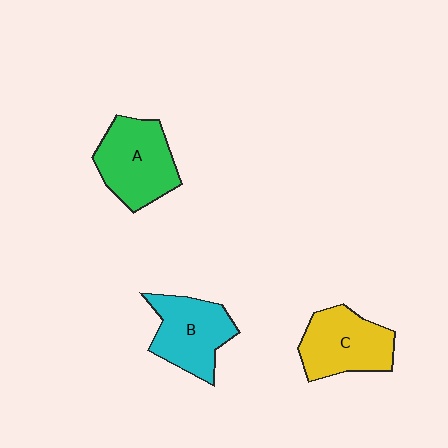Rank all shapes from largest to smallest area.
From largest to smallest: A (green), C (yellow), B (cyan).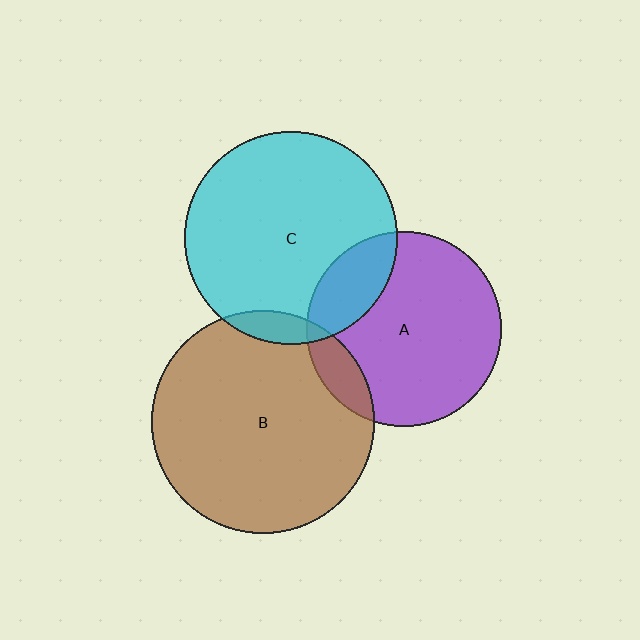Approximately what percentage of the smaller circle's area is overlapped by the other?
Approximately 20%.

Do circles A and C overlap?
Yes.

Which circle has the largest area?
Circle B (brown).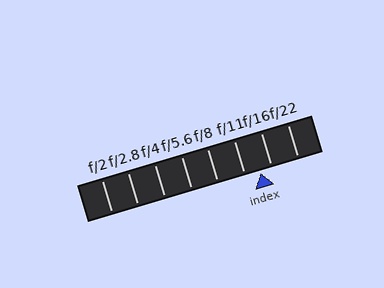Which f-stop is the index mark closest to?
The index mark is closest to f/16.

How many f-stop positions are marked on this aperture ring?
There are 8 f-stop positions marked.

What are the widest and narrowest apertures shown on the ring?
The widest aperture shown is f/2 and the narrowest is f/22.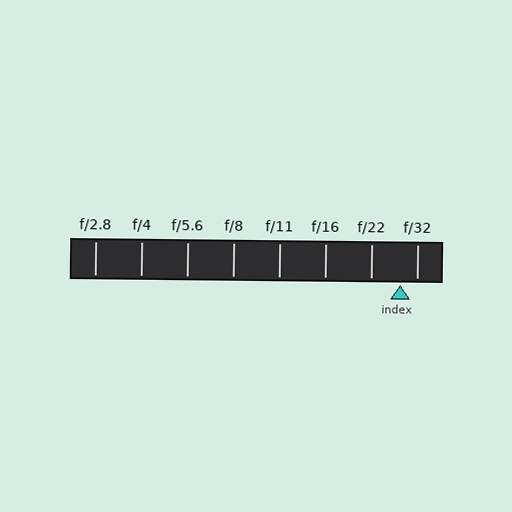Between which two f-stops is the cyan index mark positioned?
The index mark is between f/22 and f/32.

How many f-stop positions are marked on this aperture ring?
There are 8 f-stop positions marked.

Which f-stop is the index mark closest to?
The index mark is closest to f/32.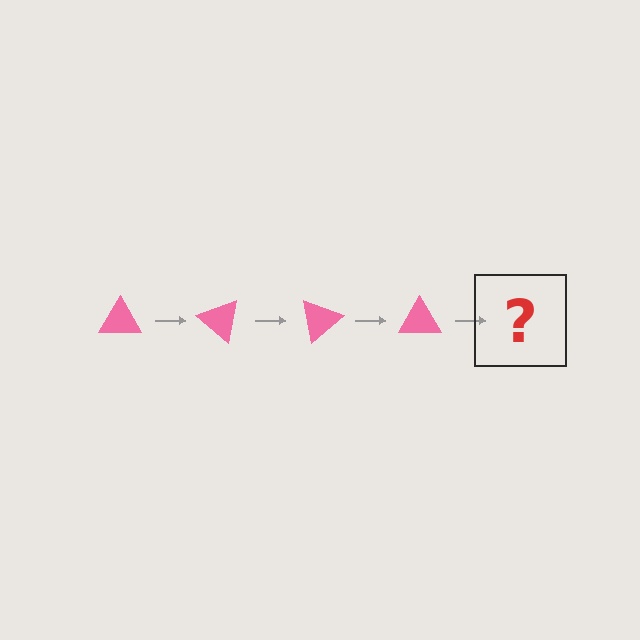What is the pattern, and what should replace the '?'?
The pattern is that the triangle rotates 40 degrees each step. The '?' should be a pink triangle rotated 160 degrees.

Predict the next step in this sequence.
The next step is a pink triangle rotated 160 degrees.